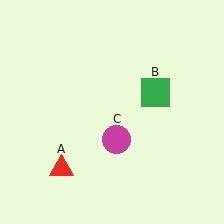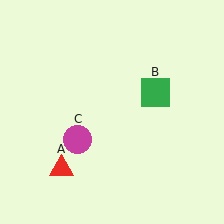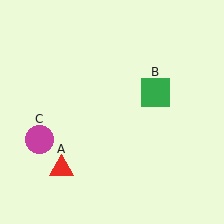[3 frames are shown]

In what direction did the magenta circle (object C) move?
The magenta circle (object C) moved left.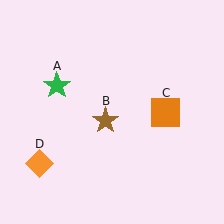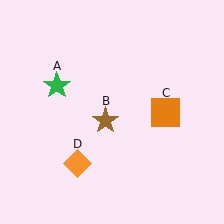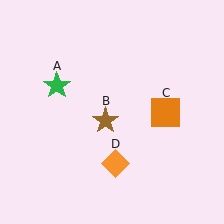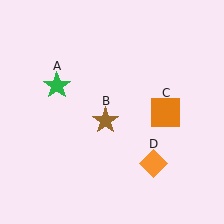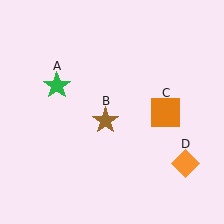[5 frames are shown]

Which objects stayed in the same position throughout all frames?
Green star (object A) and brown star (object B) and orange square (object C) remained stationary.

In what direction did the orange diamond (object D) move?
The orange diamond (object D) moved right.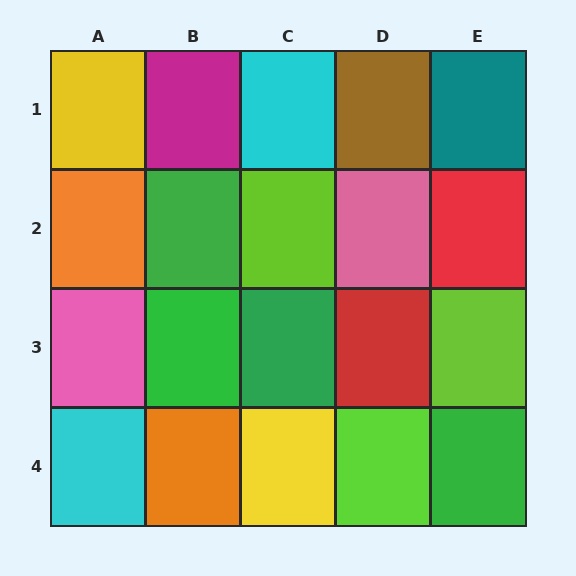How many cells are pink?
2 cells are pink.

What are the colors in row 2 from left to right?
Orange, green, lime, pink, red.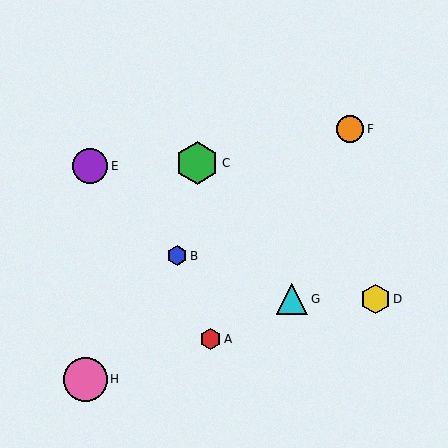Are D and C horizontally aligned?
No, D is at y≈299 and C is at y≈163.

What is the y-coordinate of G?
Object G is at y≈299.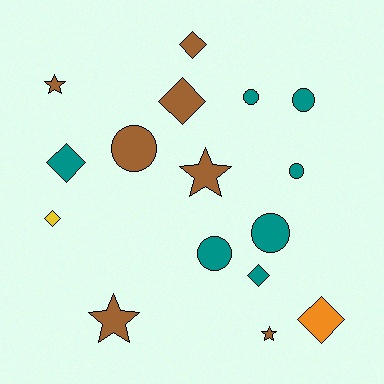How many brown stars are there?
There are 4 brown stars.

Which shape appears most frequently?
Circle, with 6 objects.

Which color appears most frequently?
Brown, with 7 objects.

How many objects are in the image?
There are 16 objects.